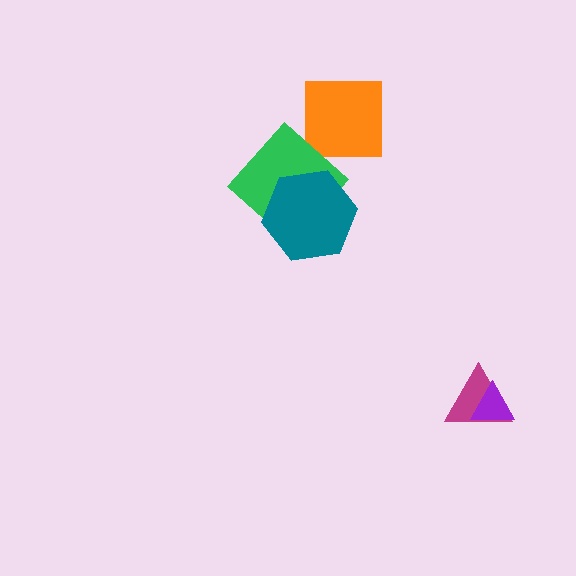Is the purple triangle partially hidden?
No, no other shape covers it.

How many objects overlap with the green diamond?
1 object overlaps with the green diamond.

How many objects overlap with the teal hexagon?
1 object overlaps with the teal hexagon.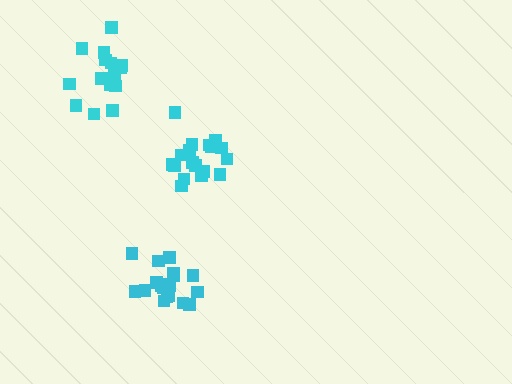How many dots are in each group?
Group 1: 18 dots, Group 2: 19 dots, Group 3: 15 dots (52 total).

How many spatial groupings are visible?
There are 3 spatial groupings.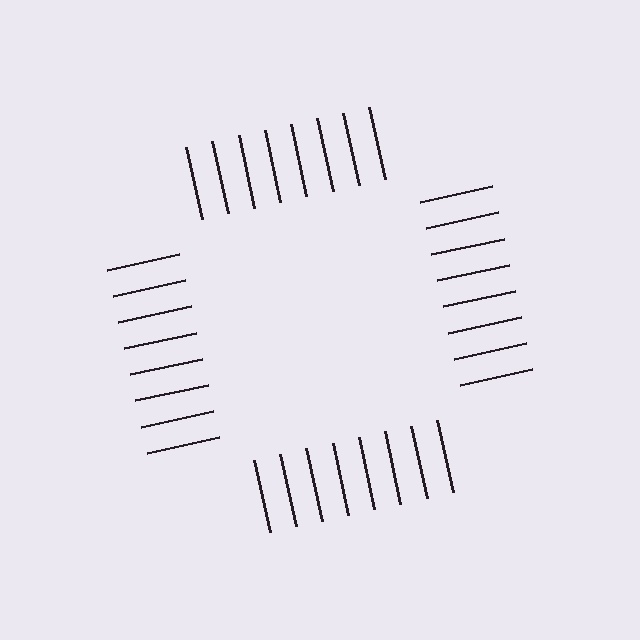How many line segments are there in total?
32 — 8 along each of the 4 edges.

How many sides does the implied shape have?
4 sides — the line-ends trace a square.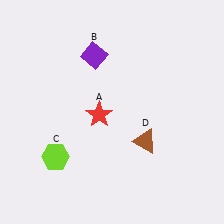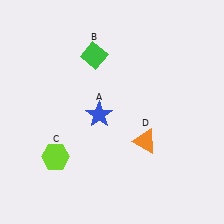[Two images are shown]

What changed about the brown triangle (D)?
In Image 1, D is brown. In Image 2, it changed to orange.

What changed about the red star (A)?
In Image 1, A is red. In Image 2, it changed to blue.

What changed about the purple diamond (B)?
In Image 1, B is purple. In Image 2, it changed to green.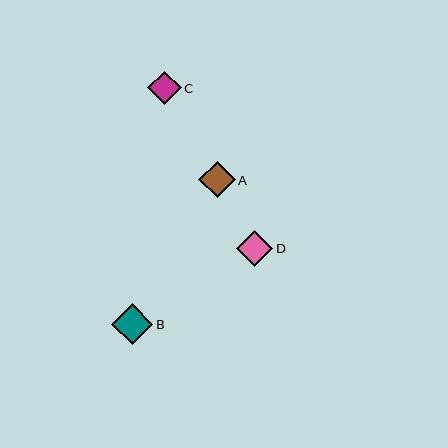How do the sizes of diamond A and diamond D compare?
Diamond A and diamond D are approximately the same size.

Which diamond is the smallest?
Diamond C is the smallest with a size of approximately 33 pixels.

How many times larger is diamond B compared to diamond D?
Diamond B is approximately 1.1 times the size of diamond D.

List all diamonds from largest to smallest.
From largest to smallest: B, A, D, C.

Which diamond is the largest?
Diamond B is the largest with a size of approximately 41 pixels.